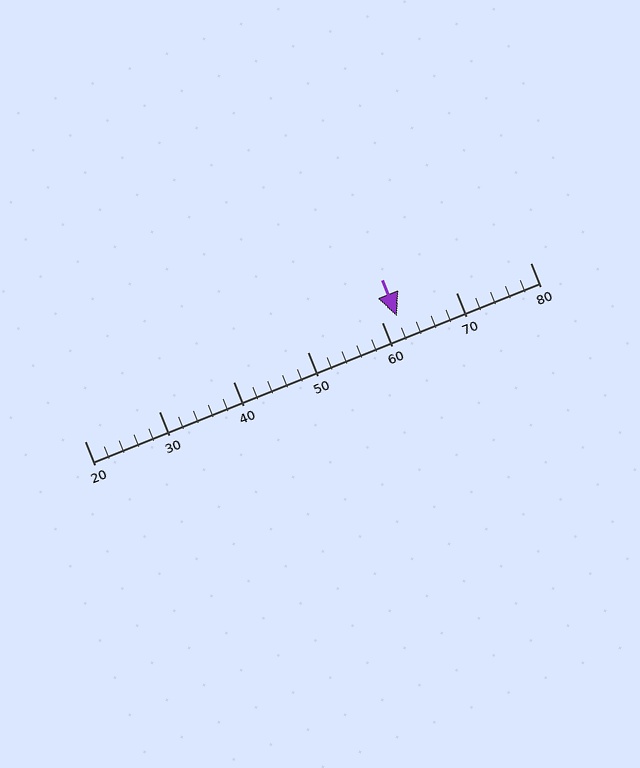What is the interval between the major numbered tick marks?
The major tick marks are spaced 10 units apart.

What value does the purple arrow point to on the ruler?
The purple arrow points to approximately 62.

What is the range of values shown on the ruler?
The ruler shows values from 20 to 80.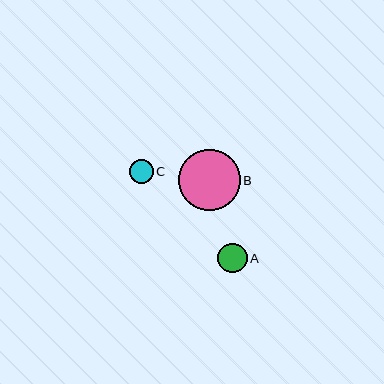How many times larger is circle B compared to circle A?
Circle B is approximately 2.1 times the size of circle A.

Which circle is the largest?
Circle B is the largest with a size of approximately 62 pixels.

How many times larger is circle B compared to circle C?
Circle B is approximately 2.6 times the size of circle C.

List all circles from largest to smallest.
From largest to smallest: B, A, C.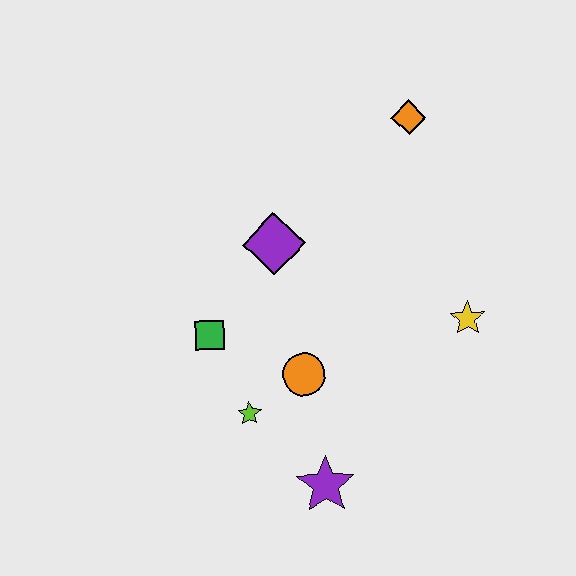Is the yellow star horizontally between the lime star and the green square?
No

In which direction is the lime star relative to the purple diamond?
The lime star is below the purple diamond.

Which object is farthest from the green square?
The orange diamond is farthest from the green square.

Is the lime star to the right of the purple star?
No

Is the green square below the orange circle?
No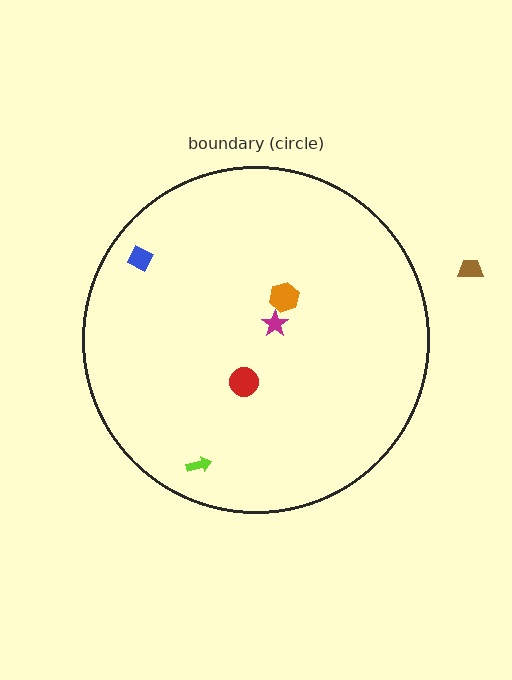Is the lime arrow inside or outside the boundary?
Inside.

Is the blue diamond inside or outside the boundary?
Inside.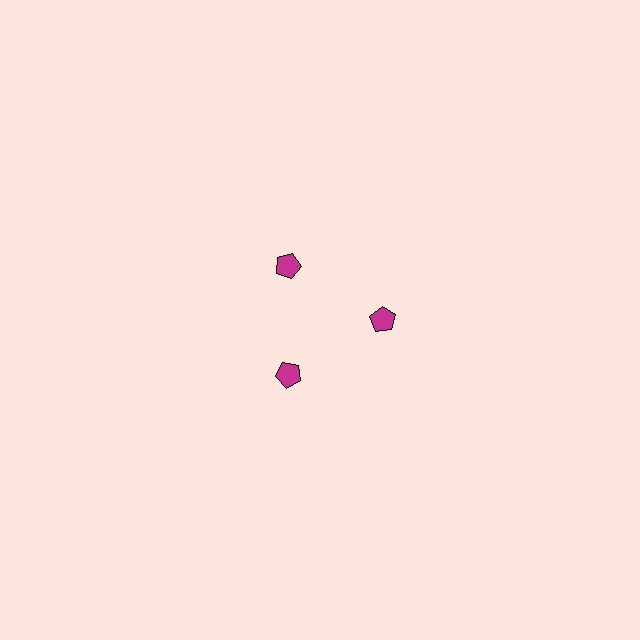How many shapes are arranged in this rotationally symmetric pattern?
There are 3 shapes, arranged in 3 groups of 1.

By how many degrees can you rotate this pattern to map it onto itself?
The pattern maps onto itself every 120 degrees of rotation.